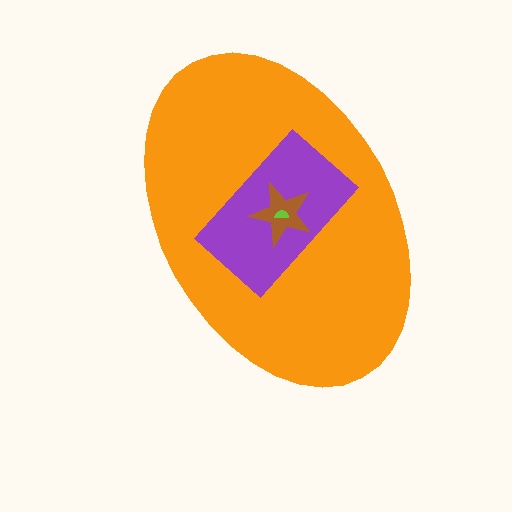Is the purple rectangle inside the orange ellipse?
Yes.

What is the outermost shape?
The orange ellipse.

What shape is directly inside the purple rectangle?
The brown star.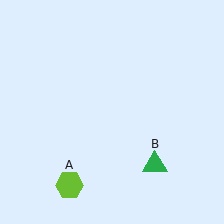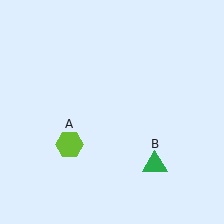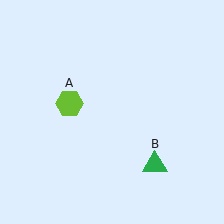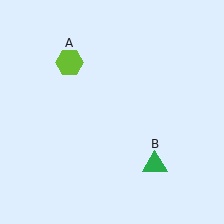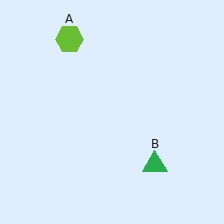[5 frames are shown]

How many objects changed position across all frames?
1 object changed position: lime hexagon (object A).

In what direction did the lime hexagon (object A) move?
The lime hexagon (object A) moved up.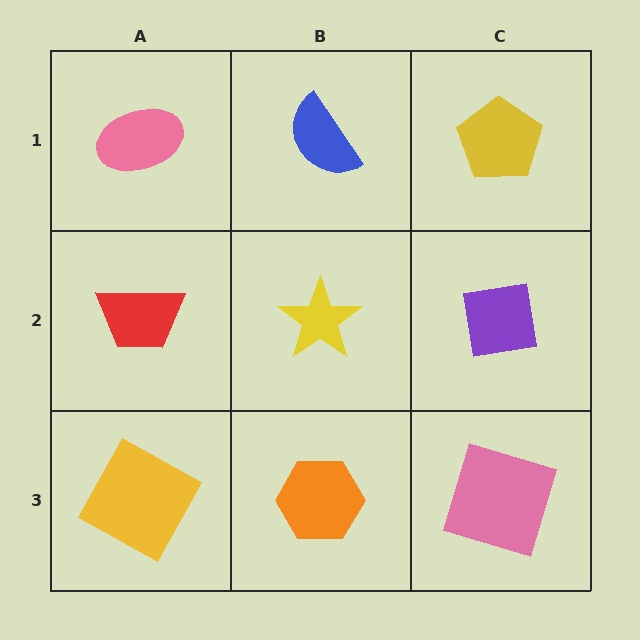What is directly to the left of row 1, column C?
A blue semicircle.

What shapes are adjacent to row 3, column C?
A purple square (row 2, column C), an orange hexagon (row 3, column B).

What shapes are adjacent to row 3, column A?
A red trapezoid (row 2, column A), an orange hexagon (row 3, column B).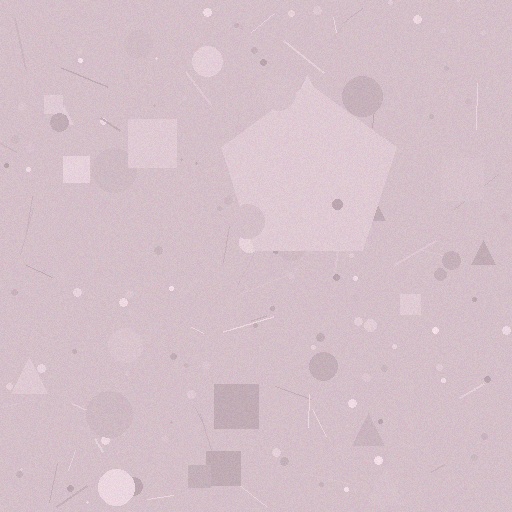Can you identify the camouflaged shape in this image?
The camouflaged shape is a pentagon.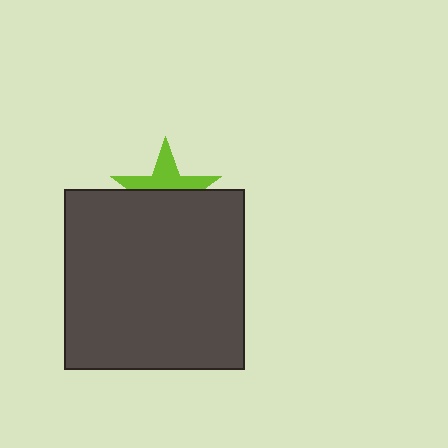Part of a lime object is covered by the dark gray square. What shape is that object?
It is a star.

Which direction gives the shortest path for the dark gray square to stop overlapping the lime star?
Moving down gives the shortest separation.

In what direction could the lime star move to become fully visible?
The lime star could move up. That would shift it out from behind the dark gray square entirely.